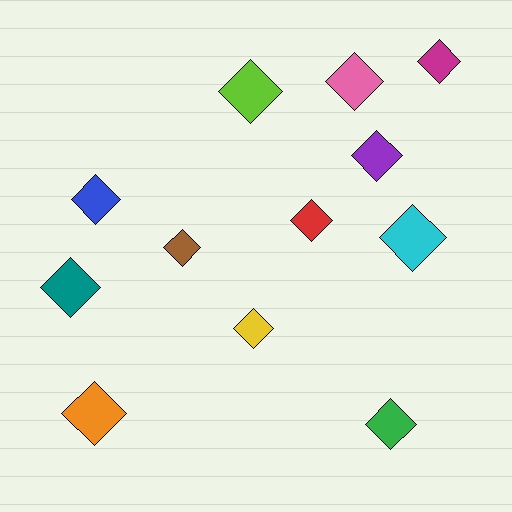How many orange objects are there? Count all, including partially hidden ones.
There is 1 orange object.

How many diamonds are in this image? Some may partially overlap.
There are 12 diamonds.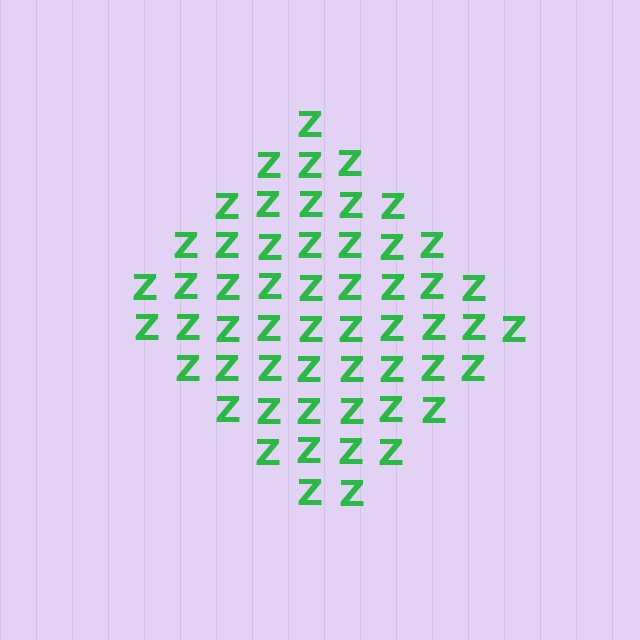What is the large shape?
The large shape is a diamond.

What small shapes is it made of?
It is made of small letter Z's.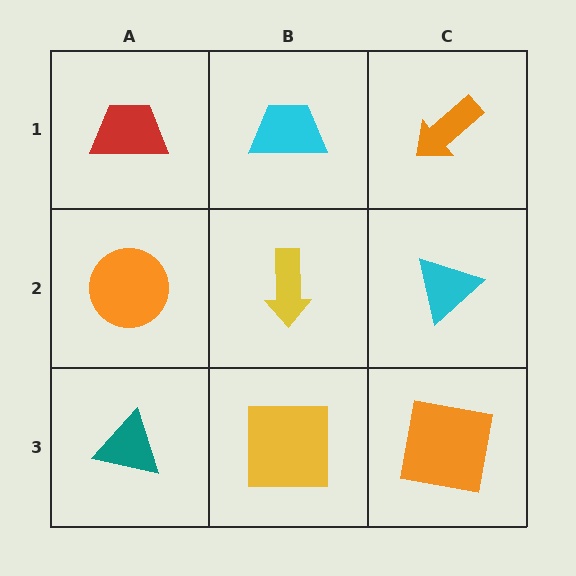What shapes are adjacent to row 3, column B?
A yellow arrow (row 2, column B), a teal triangle (row 3, column A), an orange square (row 3, column C).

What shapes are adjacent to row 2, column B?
A cyan trapezoid (row 1, column B), a yellow square (row 3, column B), an orange circle (row 2, column A), a cyan triangle (row 2, column C).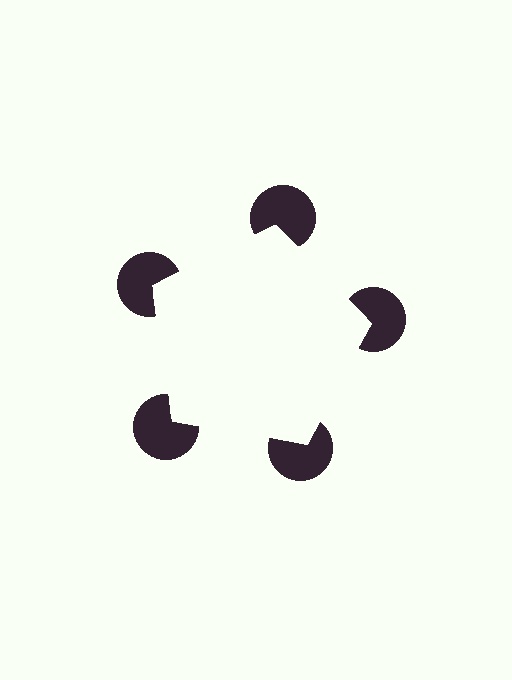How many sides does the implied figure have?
5 sides.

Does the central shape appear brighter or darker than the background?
It typically appears slightly brighter than the background, even though no actual brightness change is drawn.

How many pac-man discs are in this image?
There are 5 — one at each vertex of the illusory pentagon.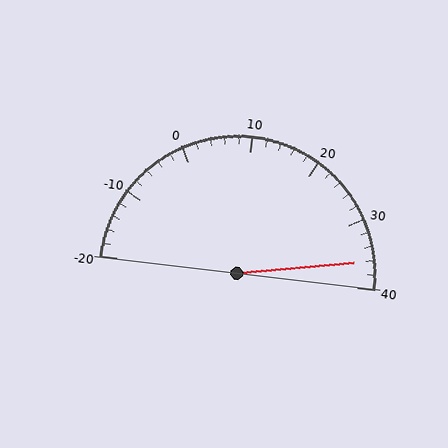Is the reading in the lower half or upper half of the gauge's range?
The reading is in the upper half of the range (-20 to 40).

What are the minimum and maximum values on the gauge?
The gauge ranges from -20 to 40.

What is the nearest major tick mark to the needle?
The nearest major tick mark is 40.